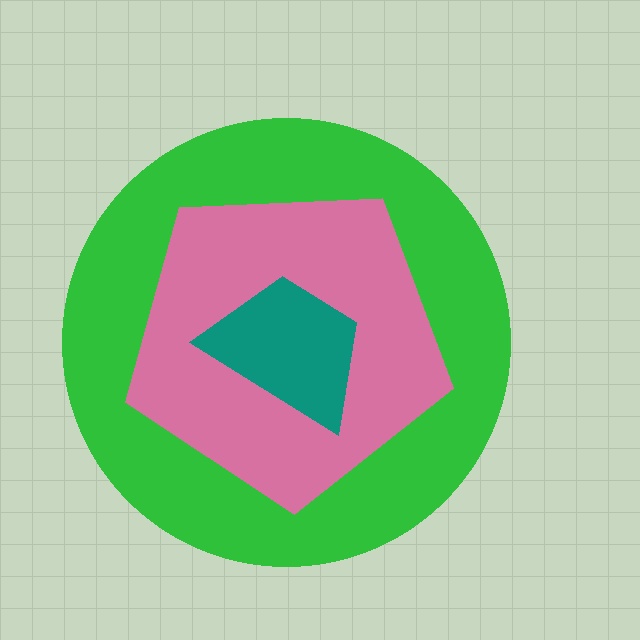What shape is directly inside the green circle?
The pink pentagon.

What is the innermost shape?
The teal trapezoid.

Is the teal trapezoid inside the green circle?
Yes.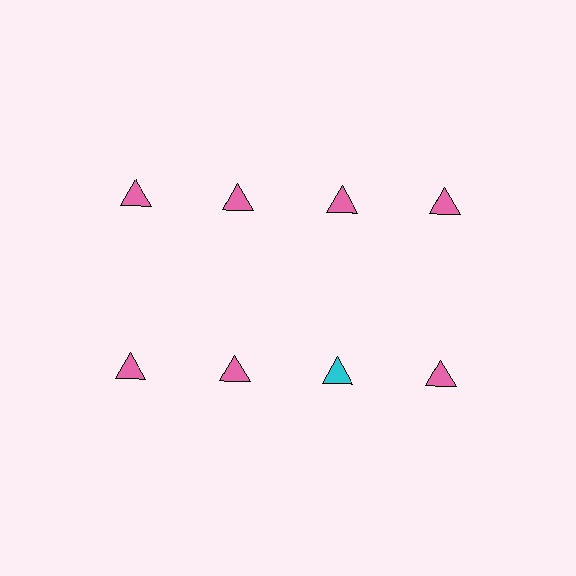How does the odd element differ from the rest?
It has a different color: cyan instead of pink.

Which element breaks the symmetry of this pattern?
The cyan triangle in the second row, center column breaks the symmetry. All other shapes are pink triangles.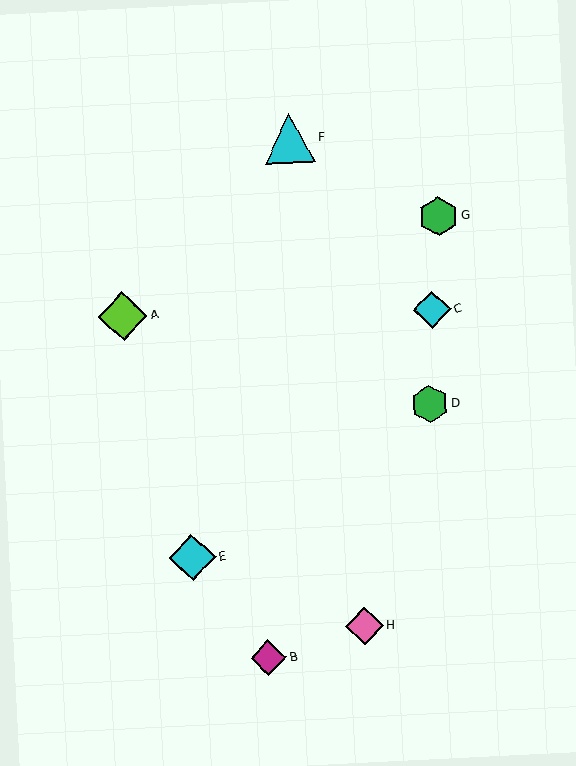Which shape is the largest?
The cyan triangle (labeled F) is the largest.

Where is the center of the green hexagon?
The center of the green hexagon is at (430, 404).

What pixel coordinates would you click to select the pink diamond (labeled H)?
Click at (364, 626) to select the pink diamond H.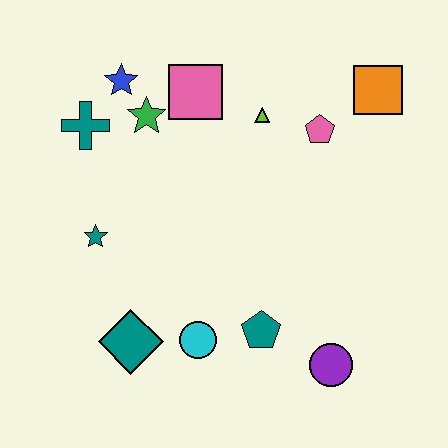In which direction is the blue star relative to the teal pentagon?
The blue star is above the teal pentagon.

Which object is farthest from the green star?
The purple circle is farthest from the green star.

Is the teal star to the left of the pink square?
Yes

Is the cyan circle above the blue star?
No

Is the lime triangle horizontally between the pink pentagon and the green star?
Yes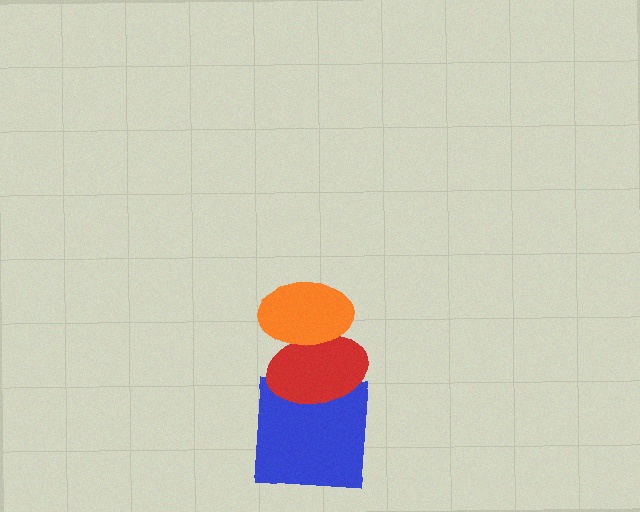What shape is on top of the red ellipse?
The orange ellipse is on top of the red ellipse.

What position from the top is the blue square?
The blue square is 3rd from the top.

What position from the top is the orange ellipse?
The orange ellipse is 1st from the top.